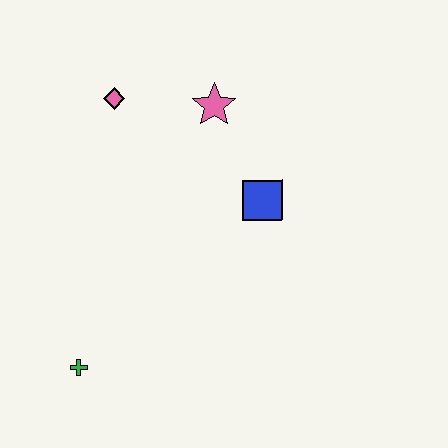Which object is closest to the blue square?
The pink star is closest to the blue square.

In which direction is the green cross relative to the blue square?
The green cross is to the left of the blue square.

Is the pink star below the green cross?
No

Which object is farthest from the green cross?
The pink star is farthest from the green cross.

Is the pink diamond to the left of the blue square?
Yes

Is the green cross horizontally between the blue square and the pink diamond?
No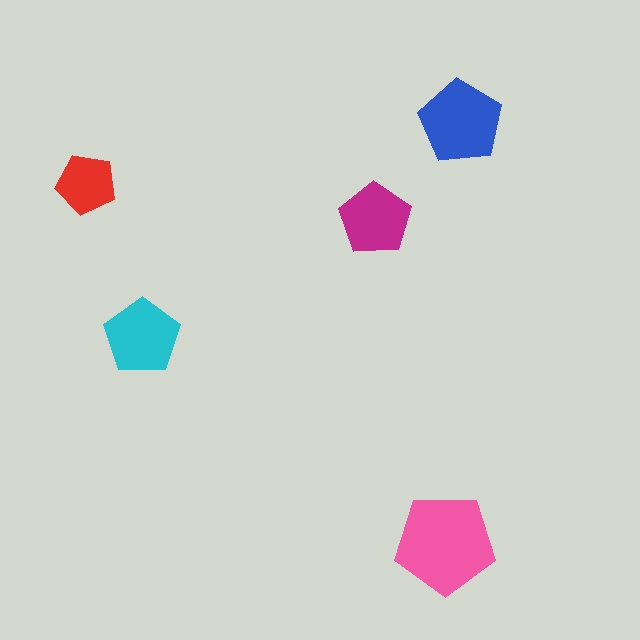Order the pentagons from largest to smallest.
the pink one, the blue one, the cyan one, the magenta one, the red one.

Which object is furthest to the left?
The red pentagon is leftmost.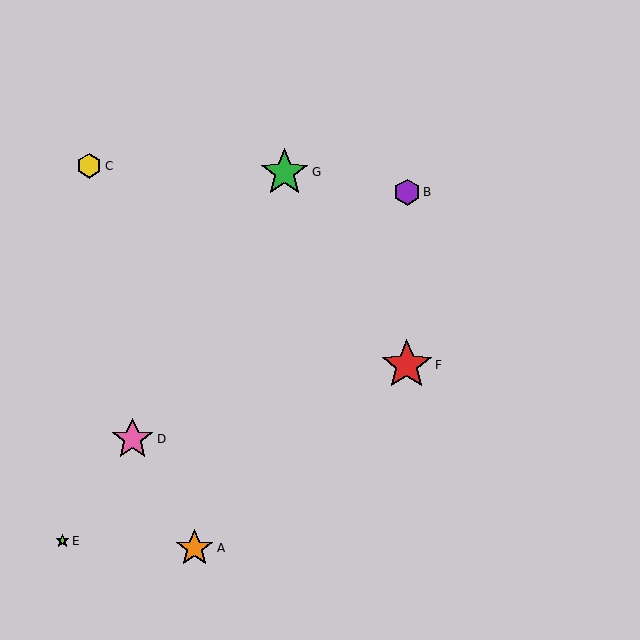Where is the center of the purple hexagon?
The center of the purple hexagon is at (407, 192).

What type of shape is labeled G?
Shape G is a green star.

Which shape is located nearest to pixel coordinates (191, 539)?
The orange star (labeled A) at (195, 548) is nearest to that location.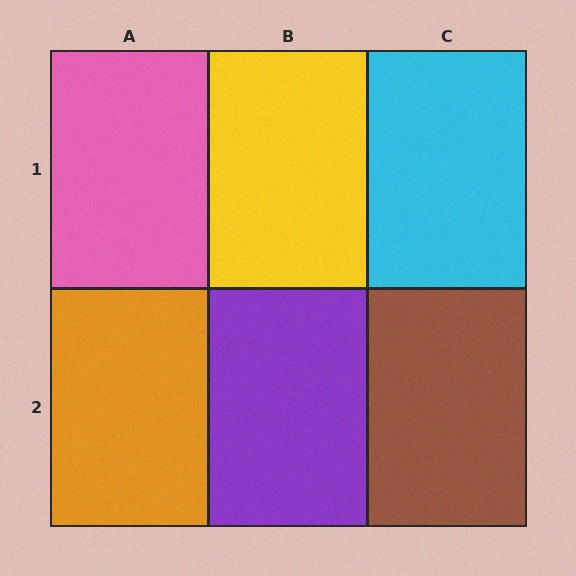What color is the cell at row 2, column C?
Brown.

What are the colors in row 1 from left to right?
Pink, yellow, cyan.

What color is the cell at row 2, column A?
Orange.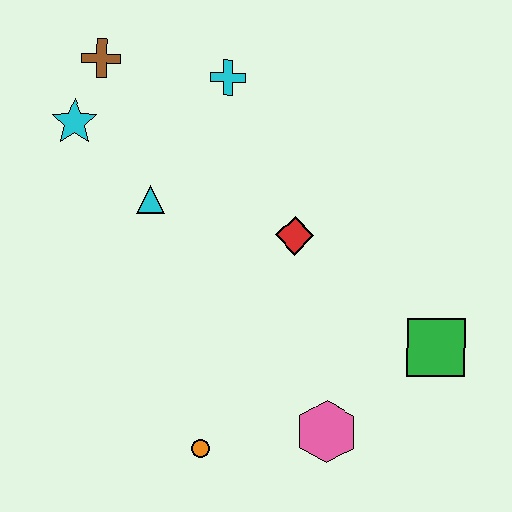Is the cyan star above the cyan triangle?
Yes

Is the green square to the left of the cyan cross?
No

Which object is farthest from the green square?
The brown cross is farthest from the green square.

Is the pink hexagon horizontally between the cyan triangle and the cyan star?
No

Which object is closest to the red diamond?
The cyan triangle is closest to the red diamond.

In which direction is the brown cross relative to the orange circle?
The brown cross is above the orange circle.